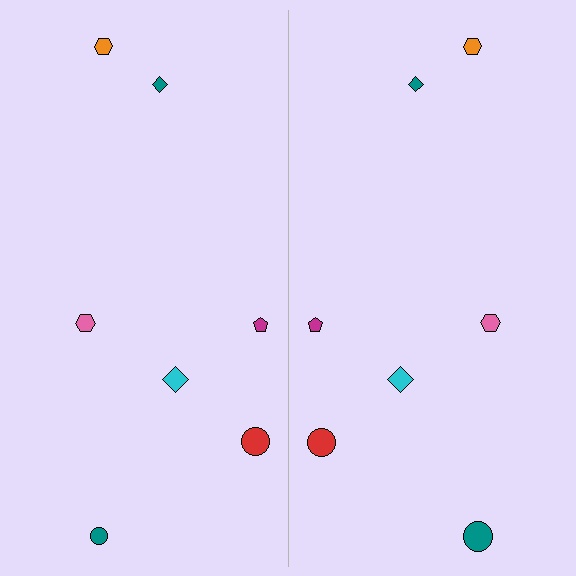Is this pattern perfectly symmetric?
No, the pattern is not perfectly symmetric. The teal circle on the right side has a different size than its mirror counterpart.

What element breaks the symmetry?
The teal circle on the right side has a different size than its mirror counterpart.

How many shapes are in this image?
There are 14 shapes in this image.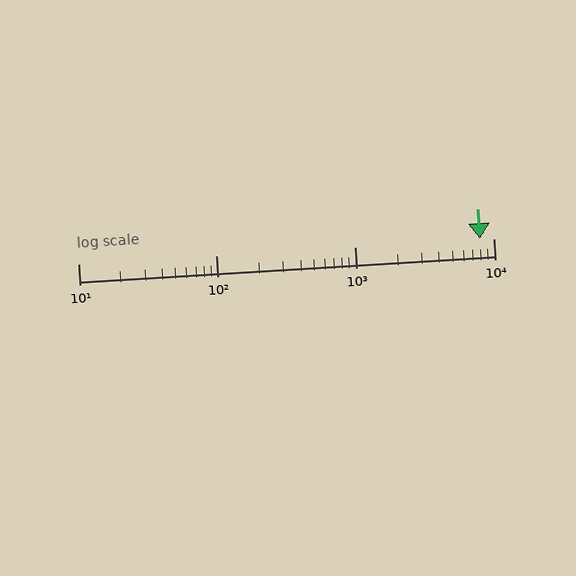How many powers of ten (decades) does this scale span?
The scale spans 3 decades, from 10 to 10000.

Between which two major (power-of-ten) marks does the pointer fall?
The pointer is between 1000 and 10000.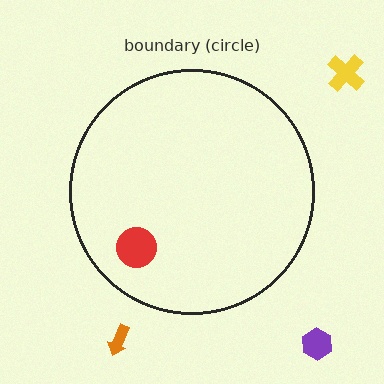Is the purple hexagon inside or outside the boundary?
Outside.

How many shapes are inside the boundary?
1 inside, 3 outside.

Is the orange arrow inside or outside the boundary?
Outside.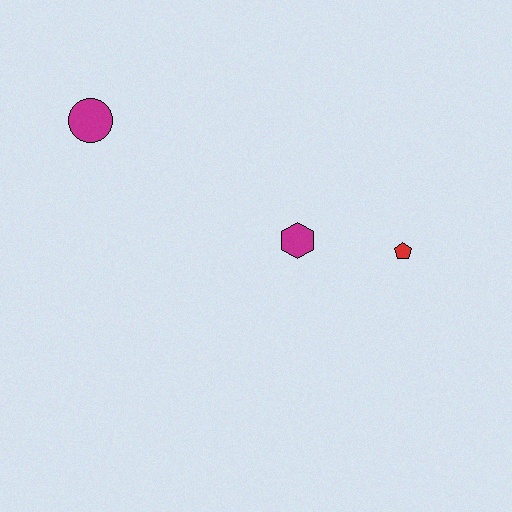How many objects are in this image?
There are 3 objects.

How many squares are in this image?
There are no squares.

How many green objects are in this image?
There are no green objects.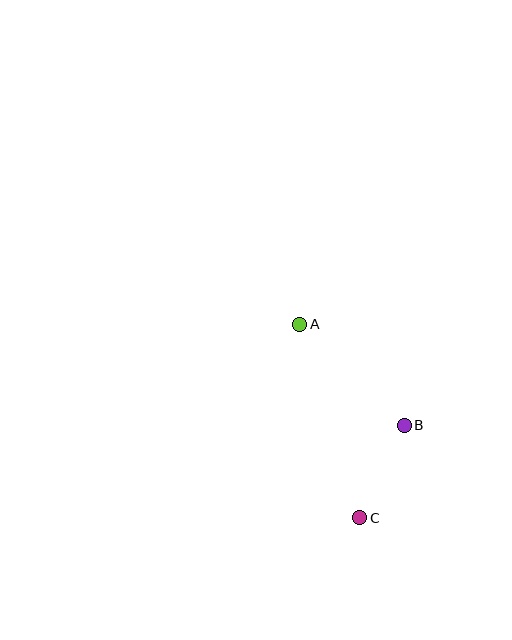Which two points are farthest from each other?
Points A and C are farthest from each other.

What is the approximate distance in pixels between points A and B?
The distance between A and B is approximately 145 pixels.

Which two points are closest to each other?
Points B and C are closest to each other.